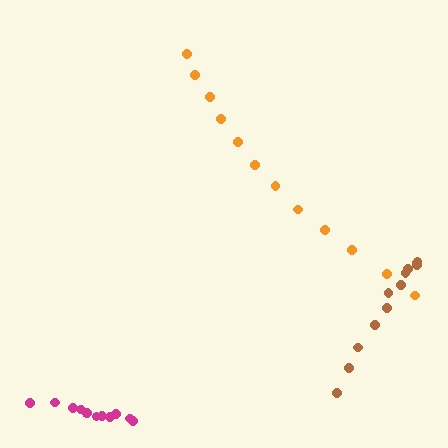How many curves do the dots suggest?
There are 3 distinct paths.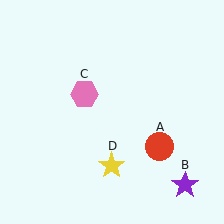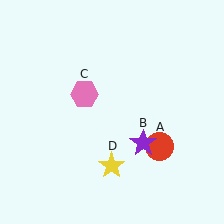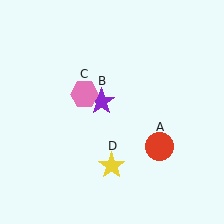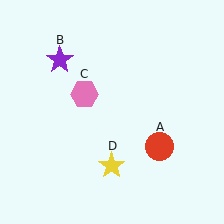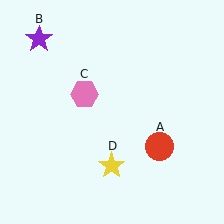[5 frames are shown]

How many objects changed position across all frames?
1 object changed position: purple star (object B).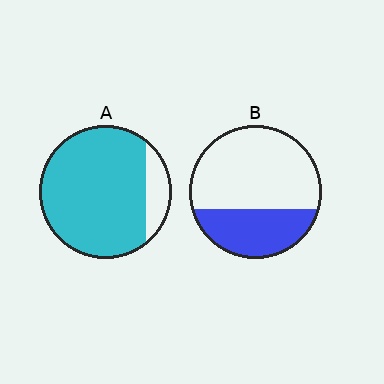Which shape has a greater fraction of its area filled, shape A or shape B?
Shape A.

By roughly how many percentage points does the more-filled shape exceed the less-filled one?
By roughly 50 percentage points (A over B).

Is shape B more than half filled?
No.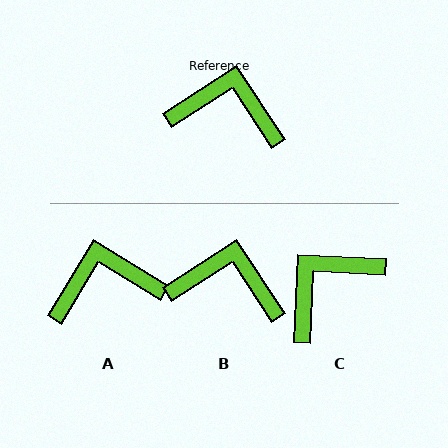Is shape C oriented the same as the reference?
No, it is off by about 54 degrees.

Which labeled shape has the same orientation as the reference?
B.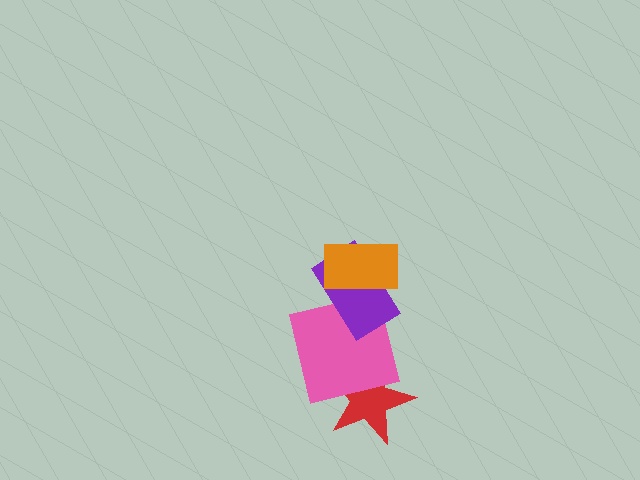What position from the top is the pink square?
The pink square is 3rd from the top.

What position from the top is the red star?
The red star is 4th from the top.